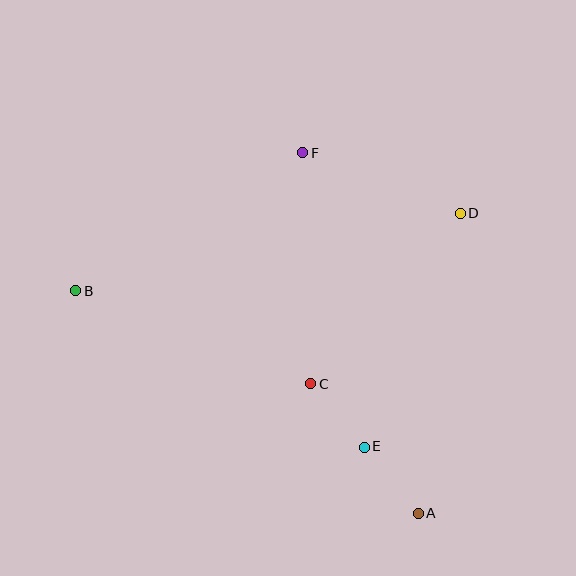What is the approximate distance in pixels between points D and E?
The distance between D and E is approximately 253 pixels.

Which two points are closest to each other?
Points C and E are closest to each other.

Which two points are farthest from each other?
Points A and B are farthest from each other.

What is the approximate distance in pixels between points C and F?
The distance between C and F is approximately 231 pixels.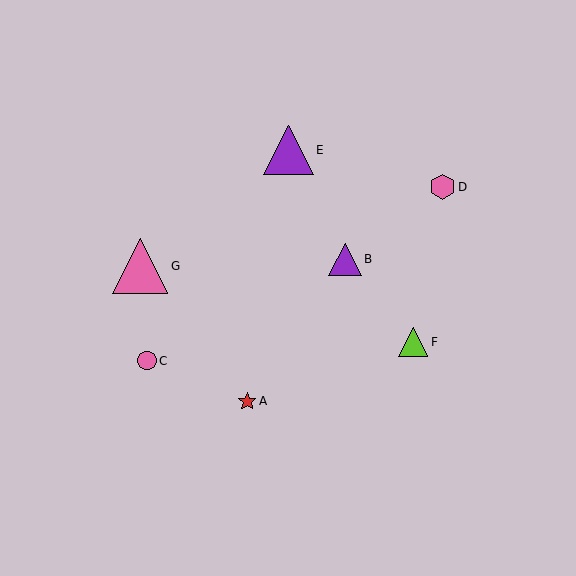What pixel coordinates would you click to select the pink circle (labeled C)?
Click at (147, 361) to select the pink circle C.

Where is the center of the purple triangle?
The center of the purple triangle is at (345, 259).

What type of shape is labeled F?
Shape F is a lime triangle.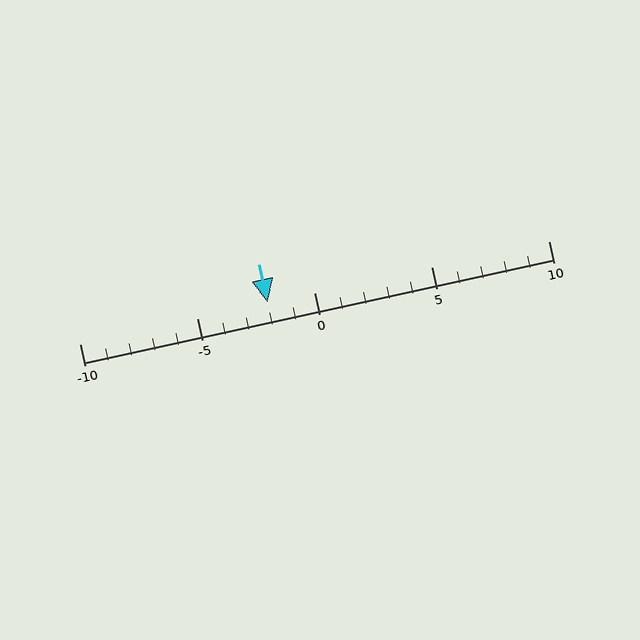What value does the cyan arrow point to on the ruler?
The cyan arrow points to approximately -2.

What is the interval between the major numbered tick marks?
The major tick marks are spaced 5 units apart.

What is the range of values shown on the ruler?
The ruler shows values from -10 to 10.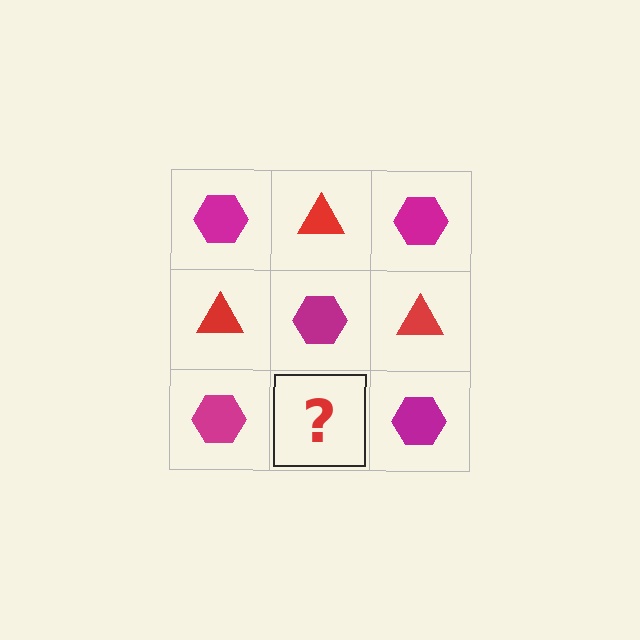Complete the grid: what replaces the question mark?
The question mark should be replaced with a red triangle.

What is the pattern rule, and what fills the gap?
The rule is that it alternates magenta hexagon and red triangle in a checkerboard pattern. The gap should be filled with a red triangle.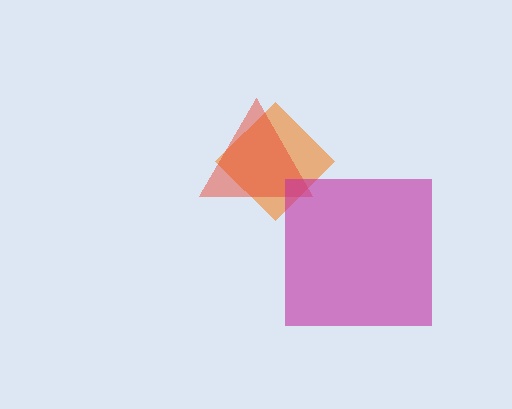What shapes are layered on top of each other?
The layered shapes are: an orange diamond, a red triangle, a magenta square.